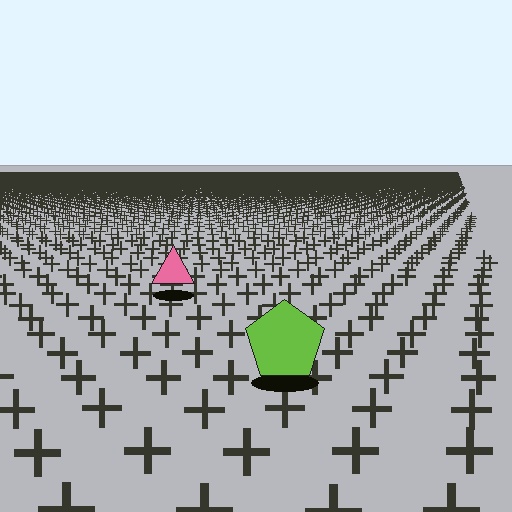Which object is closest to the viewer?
The lime pentagon is closest. The texture marks near it are larger and more spread out.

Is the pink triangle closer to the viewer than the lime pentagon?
No. The lime pentagon is closer — you can tell from the texture gradient: the ground texture is coarser near it.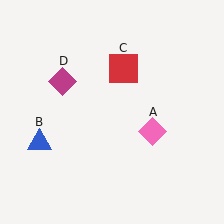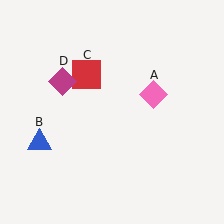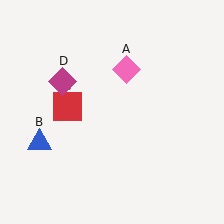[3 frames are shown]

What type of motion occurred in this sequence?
The pink diamond (object A), red square (object C) rotated counterclockwise around the center of the scene.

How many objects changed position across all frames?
2 objects changed position: pink diamond (object A), red square (object C).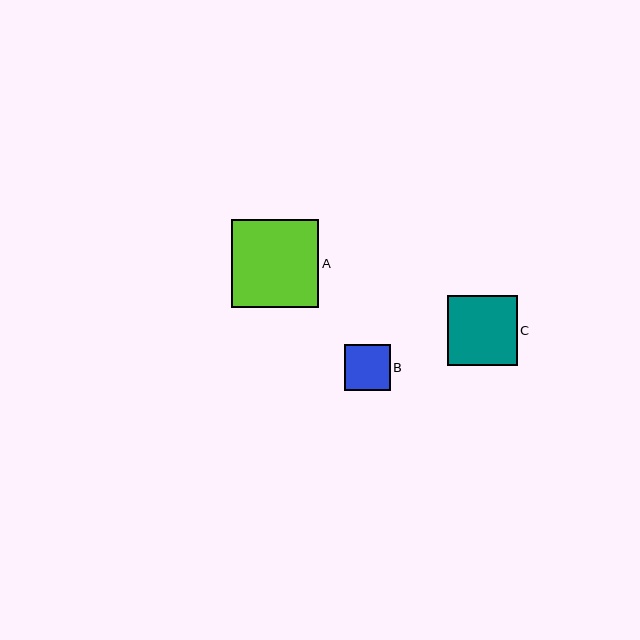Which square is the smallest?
Square B is the smallest with a size of approximately 46 pixels.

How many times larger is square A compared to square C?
Square A is approximately 1.3 times the size of square C.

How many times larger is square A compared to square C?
Square A is approximately 1.3 times the size of square C.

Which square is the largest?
Square A is the largest with a size of approximately 88 pixels.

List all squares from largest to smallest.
From largest to smallest: A, C, B.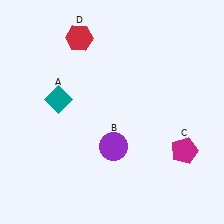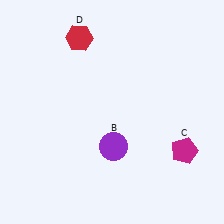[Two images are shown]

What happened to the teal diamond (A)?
The teal diamond (A) was removed in Image 2. It was in the top-left area of Image 1.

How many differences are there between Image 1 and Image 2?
There is 1 difference between the two images.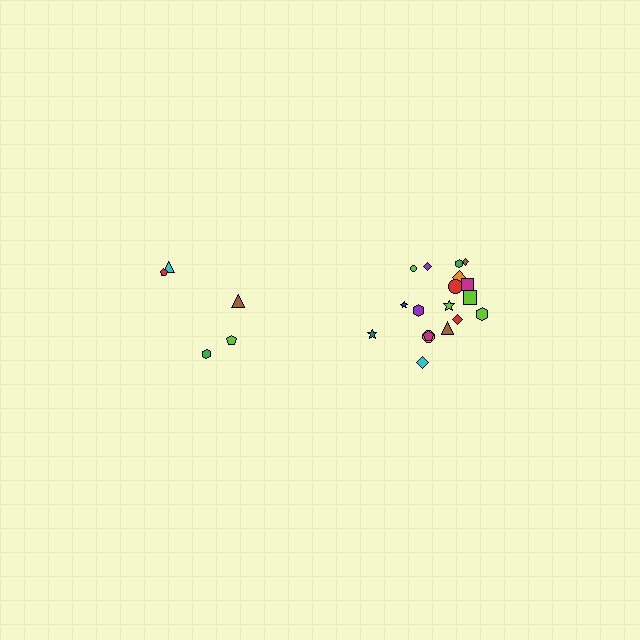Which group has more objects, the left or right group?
The right group.